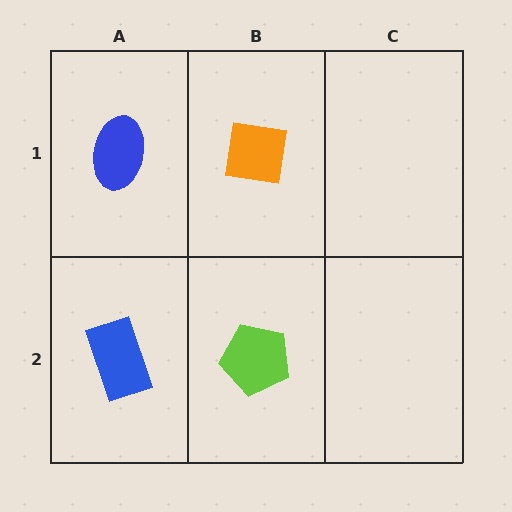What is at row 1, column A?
A blue ellipse.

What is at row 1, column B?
An orange square.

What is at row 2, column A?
A blue rectangle.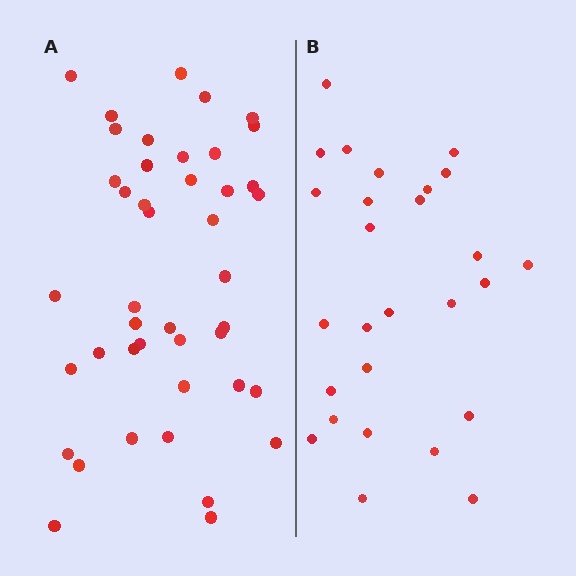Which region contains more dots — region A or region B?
Region A (the left region) has more dots.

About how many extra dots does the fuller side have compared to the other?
Region A has approximately 15 more dots than region B.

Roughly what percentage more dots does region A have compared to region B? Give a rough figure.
About 60% more.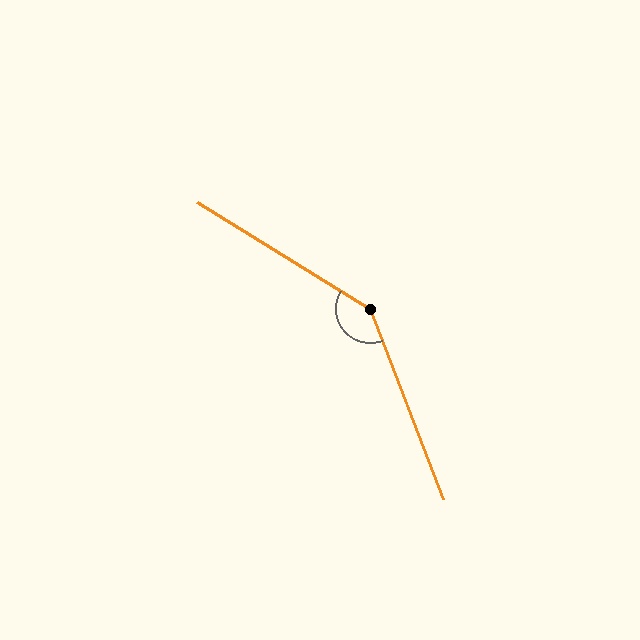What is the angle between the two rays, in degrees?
Approximately 143 degrees.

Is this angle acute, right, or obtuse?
It is obtuse.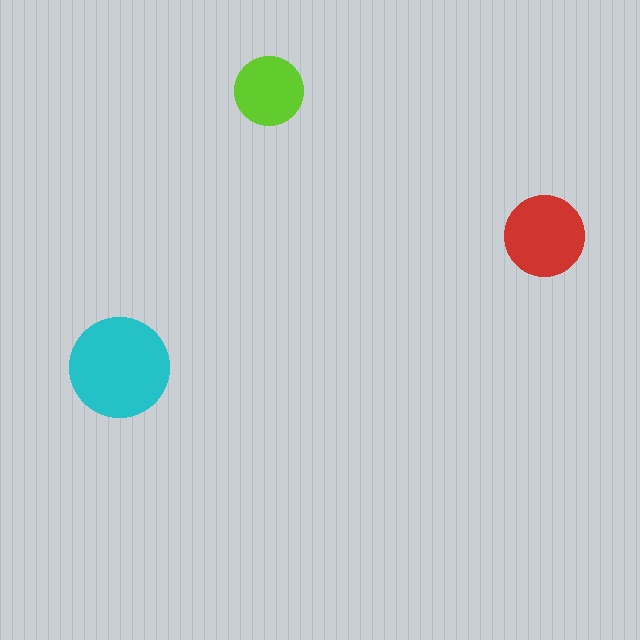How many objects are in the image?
There are 3 objects in the image.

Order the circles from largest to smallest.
the cyan one, the red one, the lime one.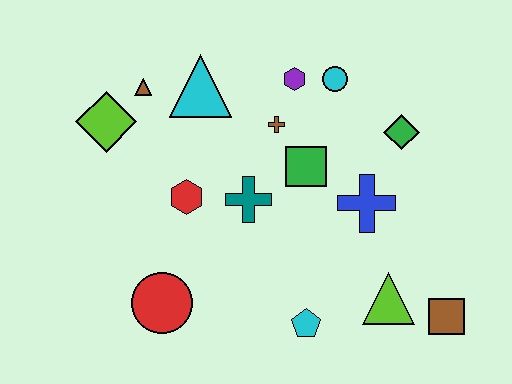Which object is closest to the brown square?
The lime triangle is closest to the brown square.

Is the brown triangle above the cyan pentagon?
Yes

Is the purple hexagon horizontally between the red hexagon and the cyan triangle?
No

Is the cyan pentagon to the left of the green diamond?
Yes